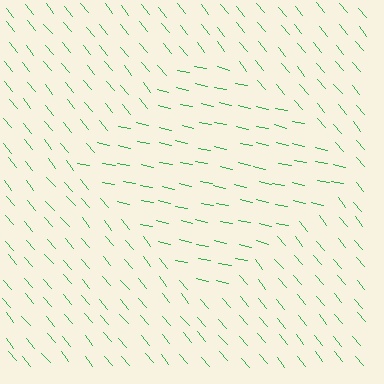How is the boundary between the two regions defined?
The boundary is defined purely by a change in line orientation (approximately 38 degrees difference). All lines are the same color and thickness.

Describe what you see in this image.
The image is filled with small green line segments. A diamond region in the image has lines oriented differently from the surrounding lines, creating a visible texture boundary.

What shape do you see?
I see a diamond.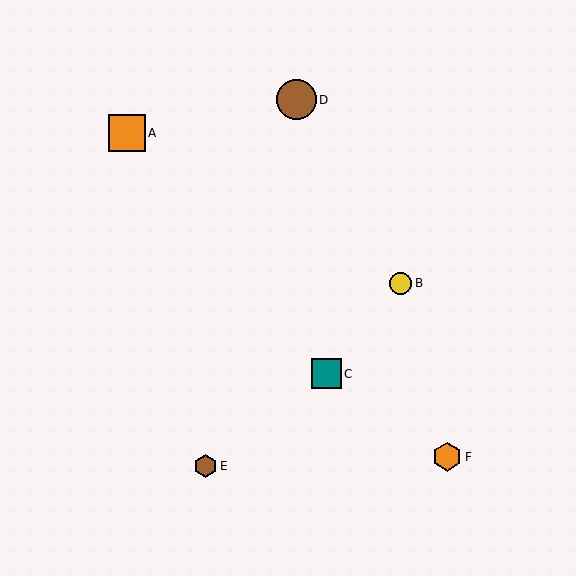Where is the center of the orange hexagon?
The center of the orange hexagon is at (447, 457).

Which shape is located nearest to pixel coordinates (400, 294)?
The yellow circle (labeled B) at (401, 283) is nearest to that location.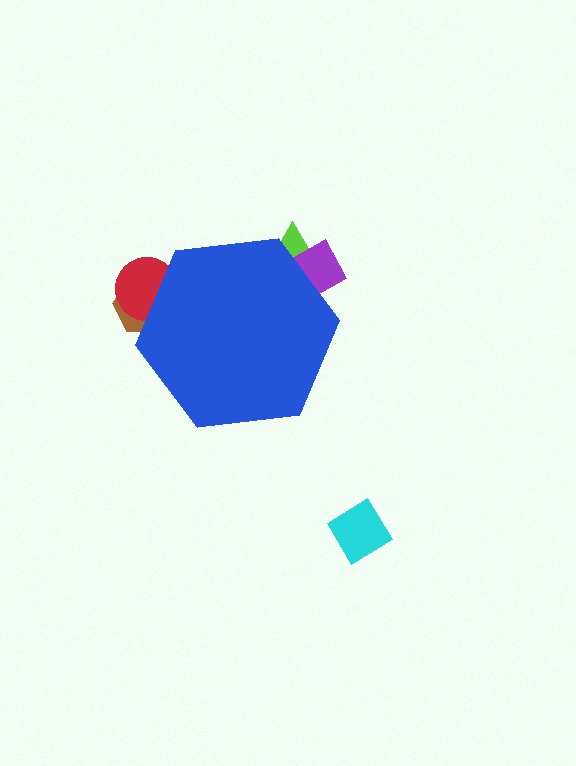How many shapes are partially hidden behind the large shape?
4 shapes are partially hidden.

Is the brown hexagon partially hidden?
Yes, the brown hexagon is partially hidden behind the blue hexagon.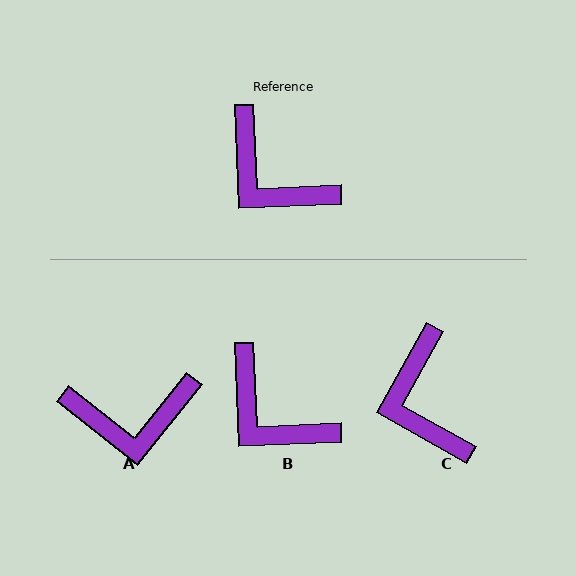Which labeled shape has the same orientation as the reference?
B.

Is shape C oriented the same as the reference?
No, it is off by about 31 degrees.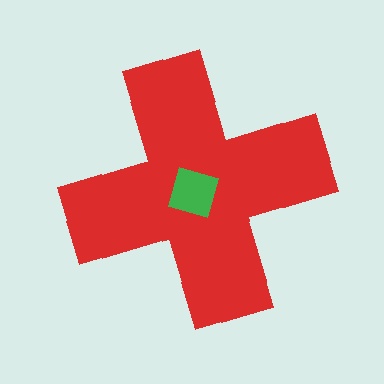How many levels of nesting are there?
2.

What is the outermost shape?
The red cross.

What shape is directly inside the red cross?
The green square.